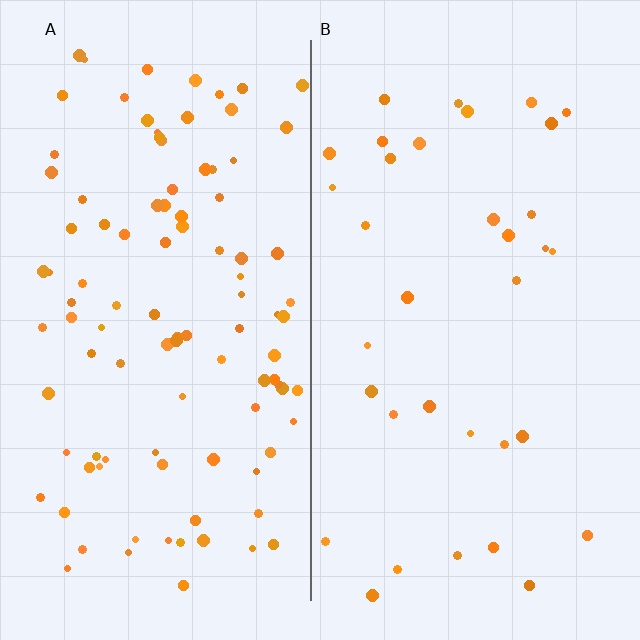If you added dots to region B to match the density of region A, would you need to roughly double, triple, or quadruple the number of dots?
Approximately triple.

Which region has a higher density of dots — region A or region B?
A (the left).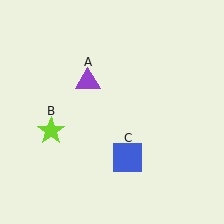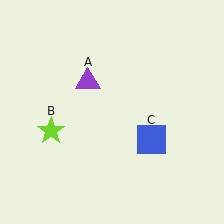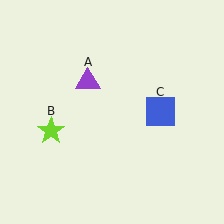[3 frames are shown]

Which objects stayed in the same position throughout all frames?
Purple triangle (object A) and lime star (object B) remained stationary.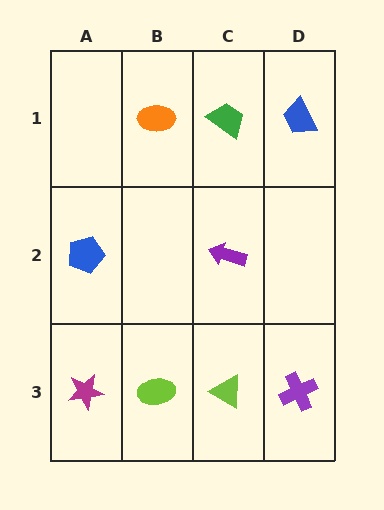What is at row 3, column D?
A purple cross.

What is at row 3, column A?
A magenta star.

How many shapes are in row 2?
2 shapes.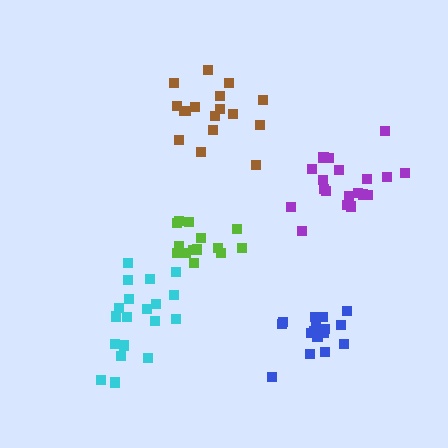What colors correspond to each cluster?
The clusters are colored: lime, blue, brown, cyan, purple.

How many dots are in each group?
Group 1: 14 dots, Group 2: 17 dots, Group 3: 17 dots, Group 4: 19 dots, Group 5: 19 dots (86 total).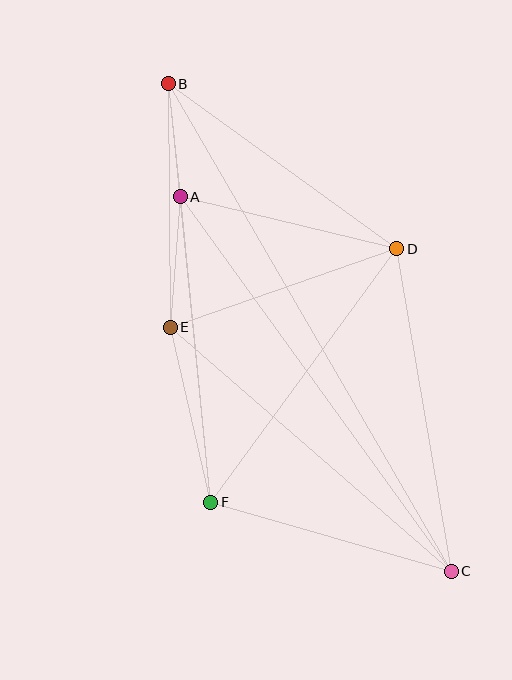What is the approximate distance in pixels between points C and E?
The distance between C and E is approximately 372 pixels.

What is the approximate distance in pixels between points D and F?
The distance between D and F is approximately 314 pixels.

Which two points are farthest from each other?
Points B and C are farthest from each other.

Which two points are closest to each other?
Points A and B are closest to each other.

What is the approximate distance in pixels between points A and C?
The distance between A and C is approximately 462 pixels.